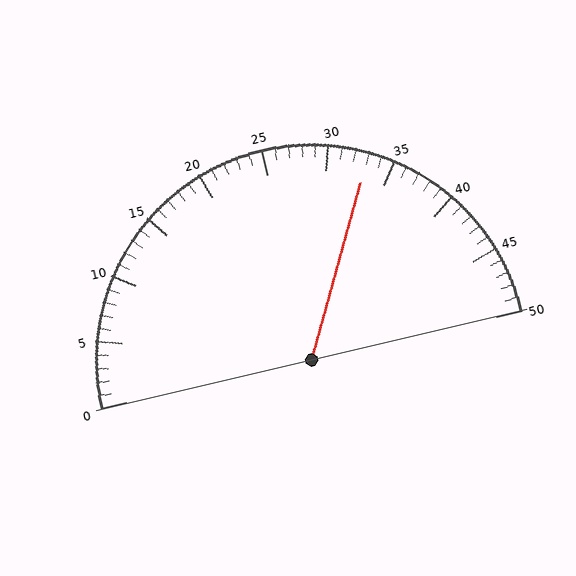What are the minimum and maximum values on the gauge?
The gauge ranges from 0 to 50.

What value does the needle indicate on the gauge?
The needle indicates approximately 33.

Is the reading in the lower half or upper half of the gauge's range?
The reading is in the upper half of the range (0 to 50).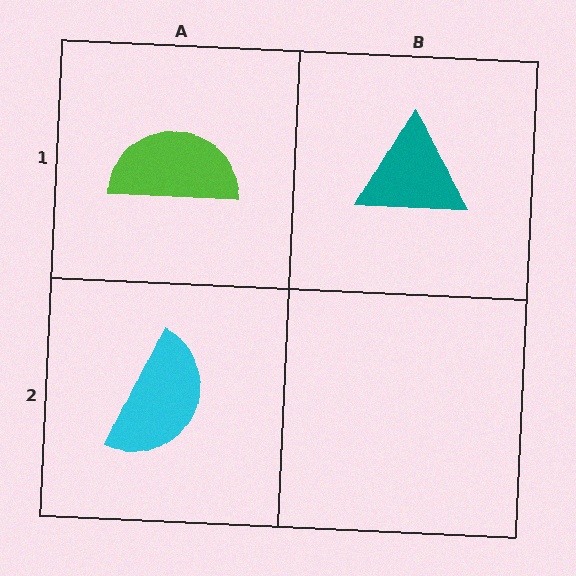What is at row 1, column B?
A teal triangle.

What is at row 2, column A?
A cyan semicircle.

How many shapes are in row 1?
2 shapes.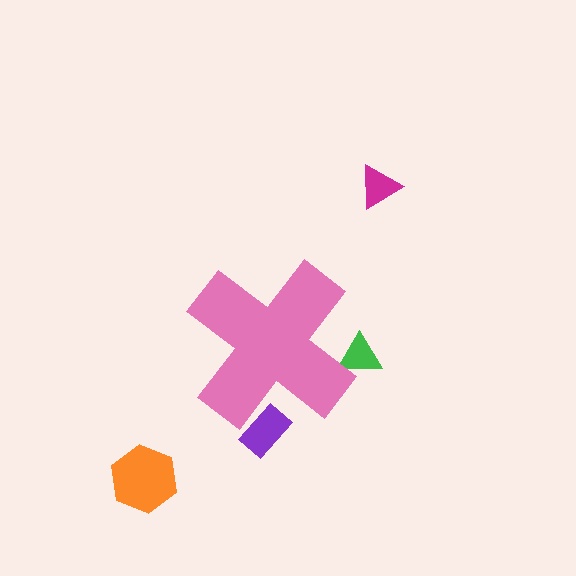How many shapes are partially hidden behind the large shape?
2 shapes are partially hidden.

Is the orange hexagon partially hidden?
No, the orange hexagon is fully visible.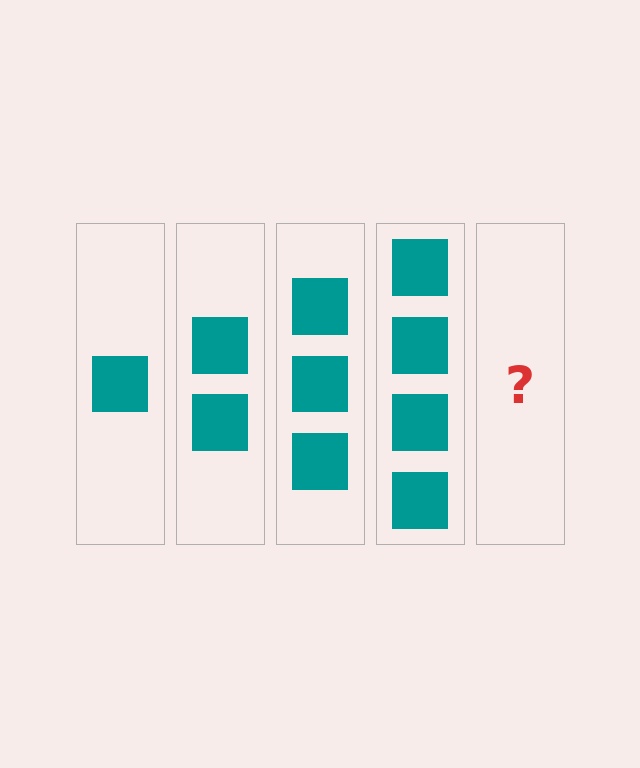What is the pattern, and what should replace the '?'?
The pattern is that each step adds one more square. The '?' should be 5 squares.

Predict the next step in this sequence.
The next step is 5 squares.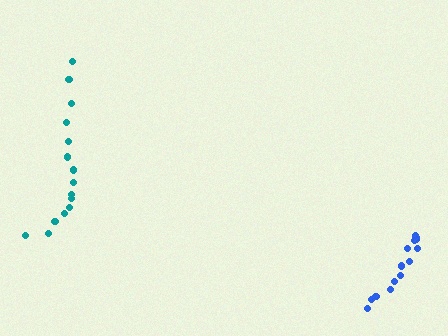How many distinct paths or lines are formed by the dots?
There are 2 distinct paths.